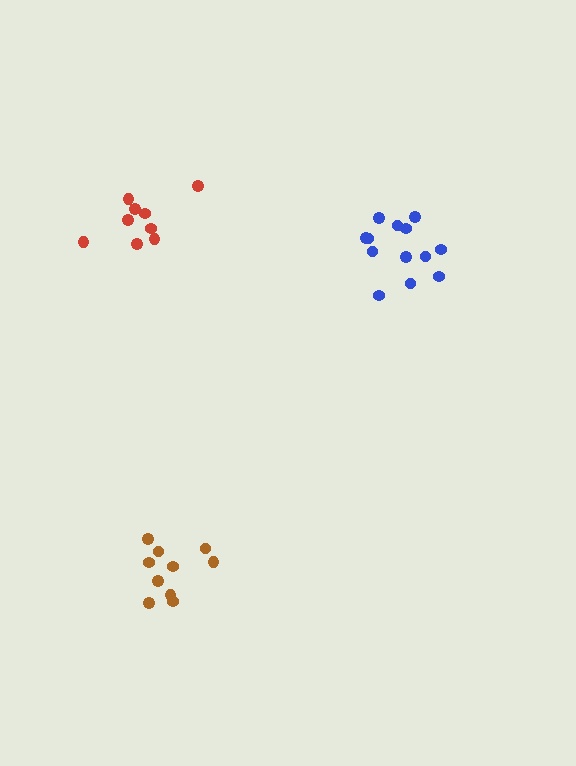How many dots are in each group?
Group 1: 13 dots, Group 2: 10 dots, Group 3: 9 dots (32 total).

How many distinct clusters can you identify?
There are 3 distinct clusters.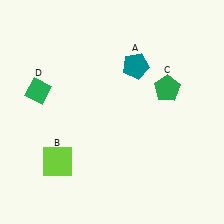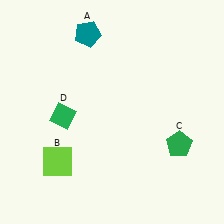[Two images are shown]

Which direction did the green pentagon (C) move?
The green pentagon (C) moved down.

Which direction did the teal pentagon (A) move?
The teal pentagon (A) moved left.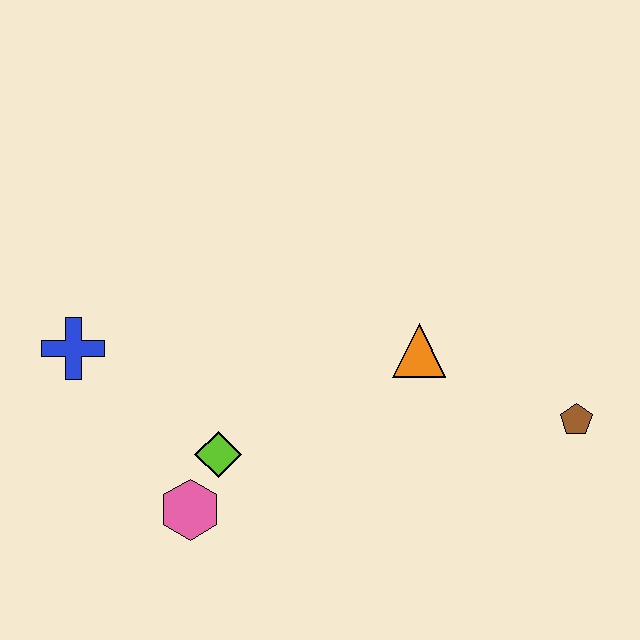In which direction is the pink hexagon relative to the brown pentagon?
The pink hexagon is to the left of the brown pentagon.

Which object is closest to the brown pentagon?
The orange triangle is closest to the brown pentagon.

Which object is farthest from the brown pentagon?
The blue cross is farthest from the brown pentagon.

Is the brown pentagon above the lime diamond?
Yes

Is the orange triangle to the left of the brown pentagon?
Yes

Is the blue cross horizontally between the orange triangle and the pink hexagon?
No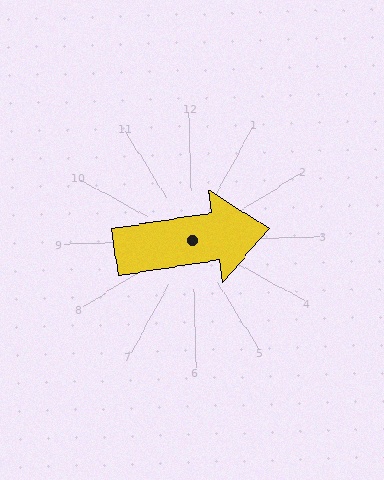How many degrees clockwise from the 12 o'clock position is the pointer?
Approximately 83 degrees.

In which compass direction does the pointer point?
East.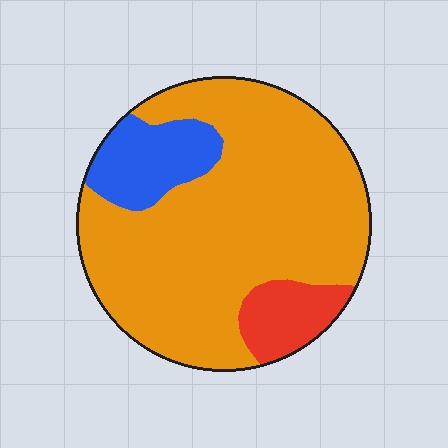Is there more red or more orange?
Orange.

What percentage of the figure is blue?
Blue takes up less than a quarter of the figure.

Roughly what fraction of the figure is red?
Red takes up about one tenth (1/10) of the figure.